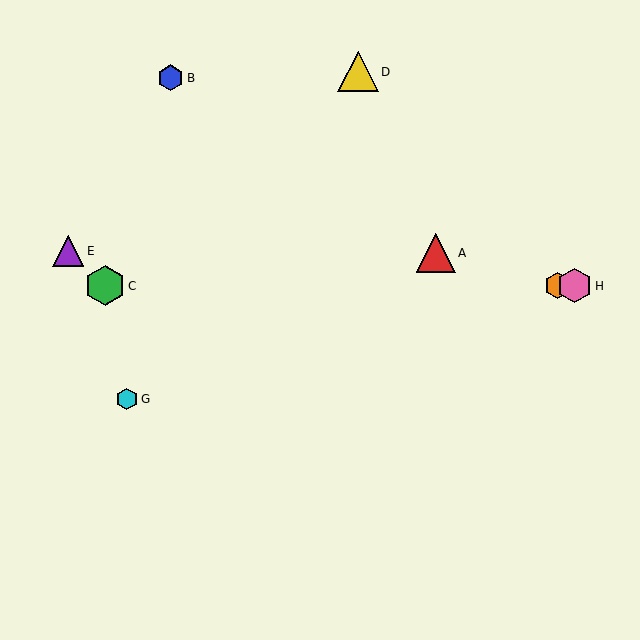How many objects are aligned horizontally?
3 objects (C, F, H) are aligned horizontally.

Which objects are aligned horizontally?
Objects C, F, H are aligned horizontally.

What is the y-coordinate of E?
Object E is at y≈251.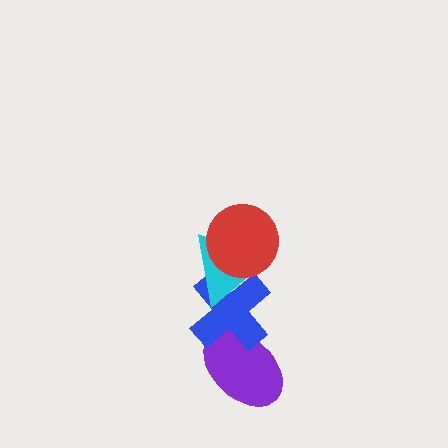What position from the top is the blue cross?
The blue cross is 3rd from the top.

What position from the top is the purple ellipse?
The purple ellipse is 4th from the top.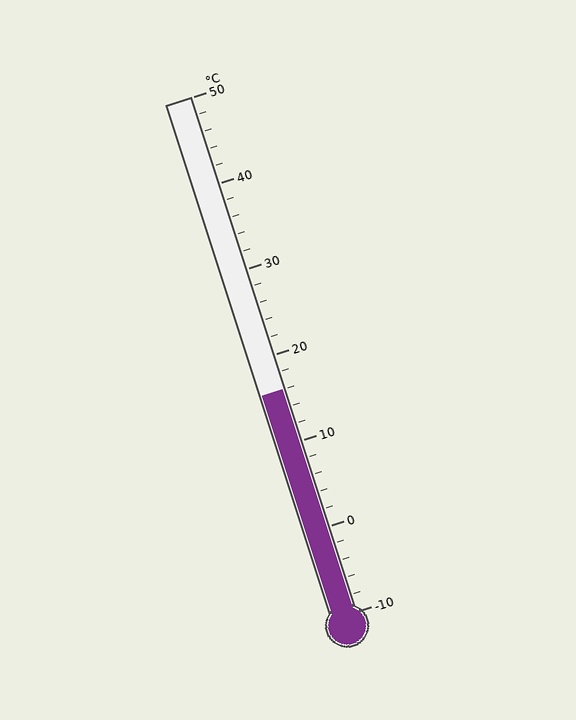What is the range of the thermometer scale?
The thermometer scale ranges from -10°C to 50°C.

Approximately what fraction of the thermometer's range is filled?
The thermometer is filled to approximately 45% of its range.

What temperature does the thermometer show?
The thermometer shows approximately 16°C.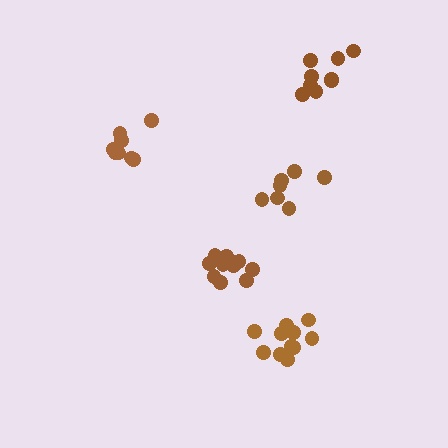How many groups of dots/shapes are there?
There are 5 groups.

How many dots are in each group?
Group 1: 7 dots, Group 2: 8 dots, Group 3: 11 dots, Group 4: 9 dots, Group 5: 11 dots (46 total).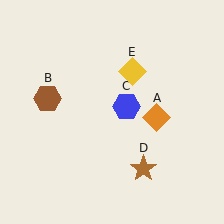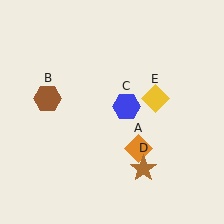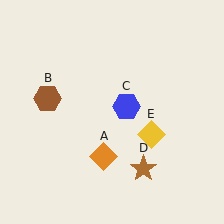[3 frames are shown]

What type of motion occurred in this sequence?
The orange diamond (object A), yellow diamond (object E) rotated clockwise around the center of the scene.